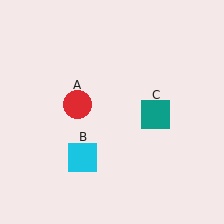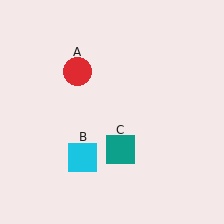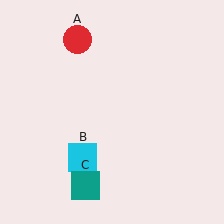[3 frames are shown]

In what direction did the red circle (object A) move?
The red circle (object A) moved up.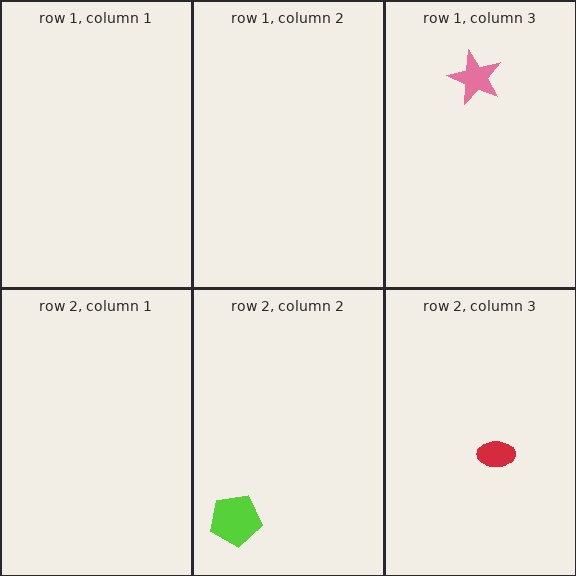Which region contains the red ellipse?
The row 2, column 3 region.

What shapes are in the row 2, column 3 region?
The red ellipse.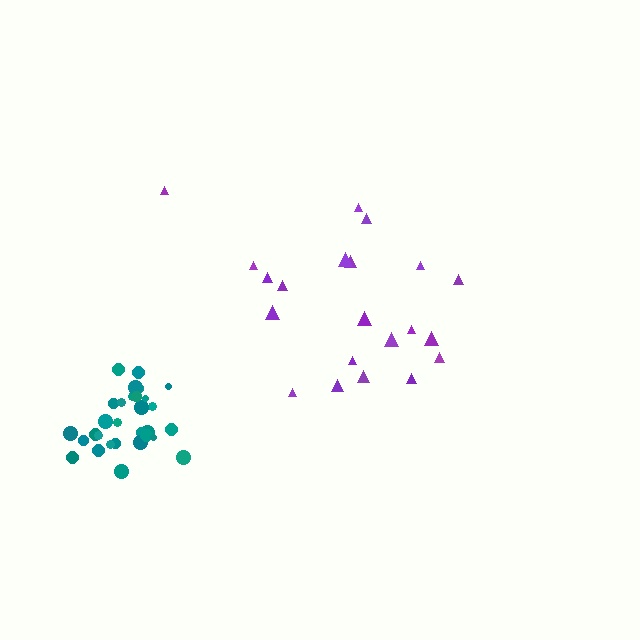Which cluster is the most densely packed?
Teal.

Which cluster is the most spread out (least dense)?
Purple.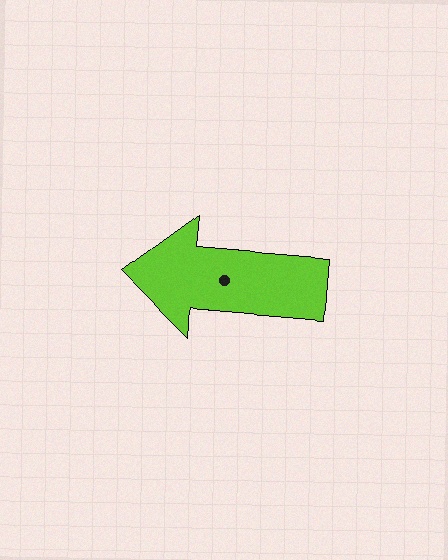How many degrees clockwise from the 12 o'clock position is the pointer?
Approximately 275 degrees.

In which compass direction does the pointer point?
West.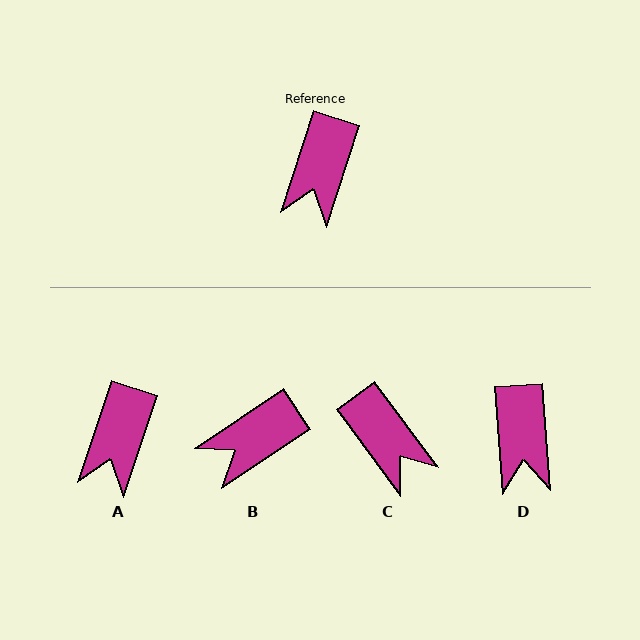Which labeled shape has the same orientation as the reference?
A.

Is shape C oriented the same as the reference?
No, it is off by about 55 degrees.